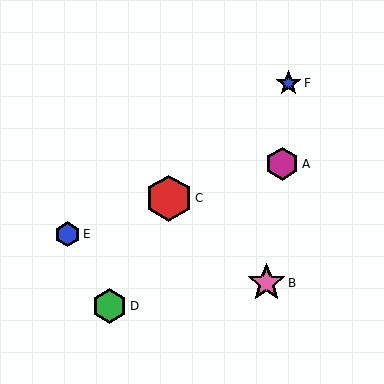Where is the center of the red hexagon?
The center of the red hexagon is at (169, 198).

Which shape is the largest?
The red hexagon (labeled C) is the largest.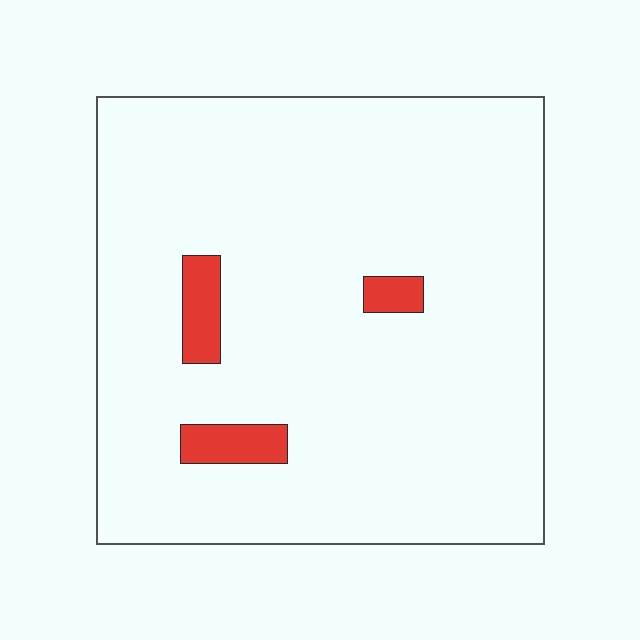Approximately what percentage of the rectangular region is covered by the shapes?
Approximately 5%.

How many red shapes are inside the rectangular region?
3.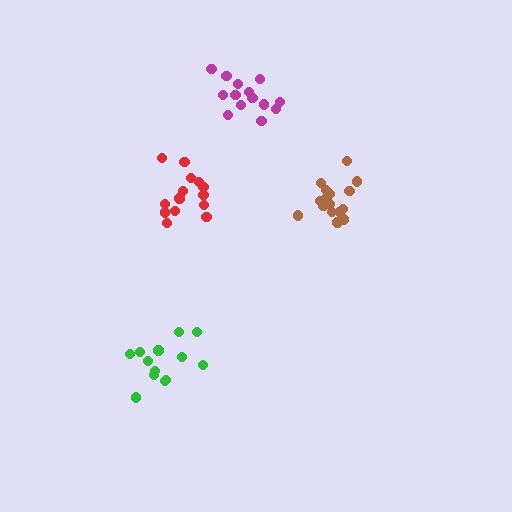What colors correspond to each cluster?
The clusters are colored: red, green, brown, magenta.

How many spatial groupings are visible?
There are 4 spatial groupings.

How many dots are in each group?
Group 1: 14 dots, Group 2: 13 dots, Group 3: 17 dots, Group 4: 14 dots (58 total).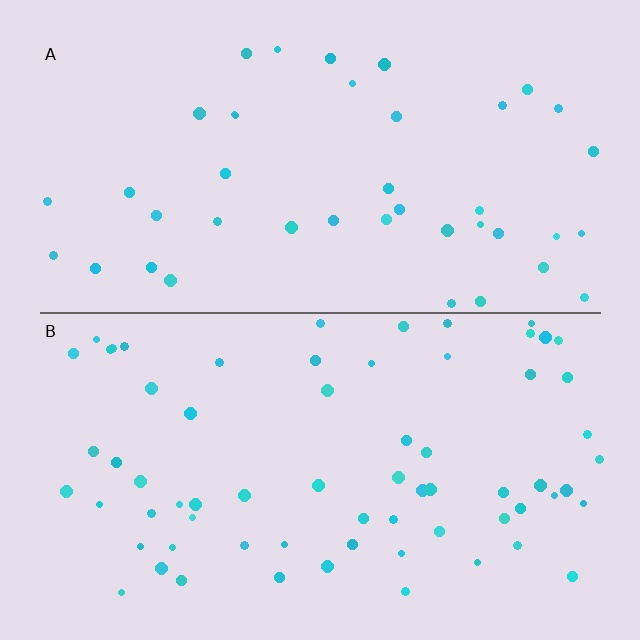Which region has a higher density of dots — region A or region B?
B (the bottom).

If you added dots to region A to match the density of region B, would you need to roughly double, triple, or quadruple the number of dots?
Approximately double.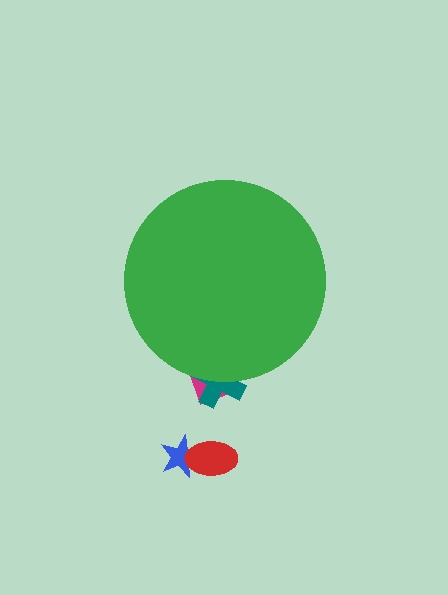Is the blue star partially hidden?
No, the blue star is fully visible.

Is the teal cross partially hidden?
Yes, the teal cross is partially hidden behind the green circle.